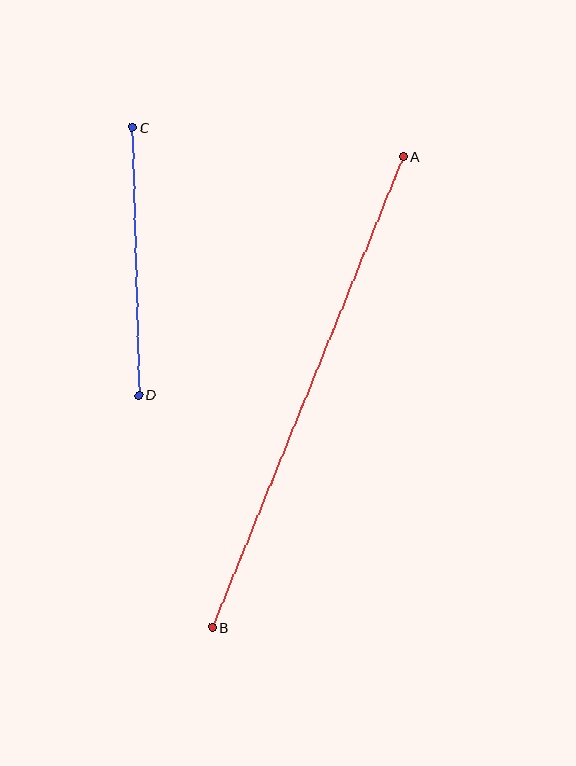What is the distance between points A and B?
The distance is approximately 508 pixels.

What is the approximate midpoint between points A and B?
The midpoint is at approximately (308, 392) pixels.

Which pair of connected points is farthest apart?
Points A and B are farthest apart.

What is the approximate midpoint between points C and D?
The midpoint is at approximately (136, 261) pixels.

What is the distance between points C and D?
The distance is approximately 268 pixels.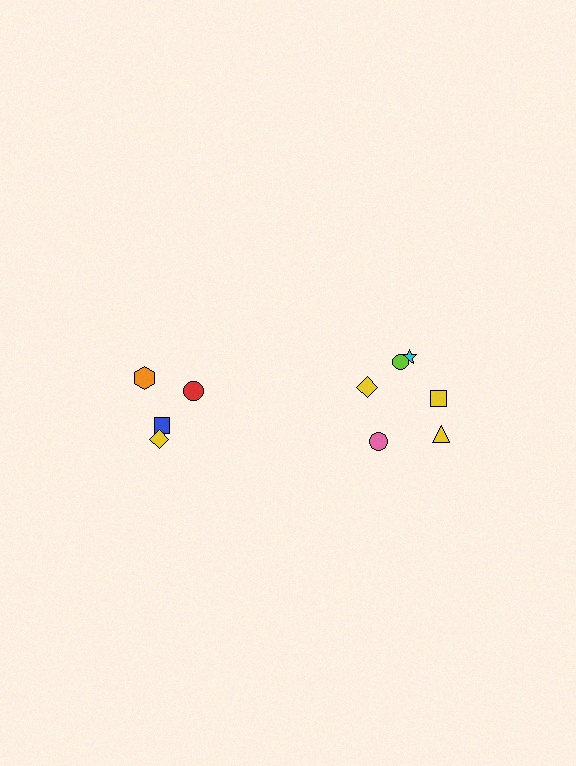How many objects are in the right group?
There are 6 objects.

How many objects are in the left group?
There are 4 objects.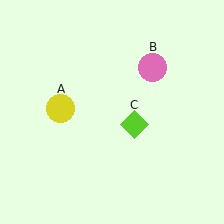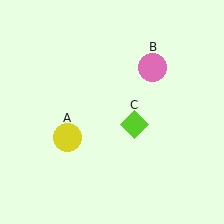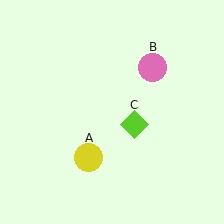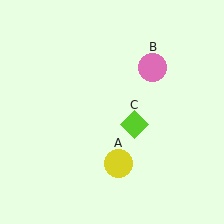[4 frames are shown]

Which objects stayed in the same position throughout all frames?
Pink circle (object B) and lime diamond (object C) remained stationary.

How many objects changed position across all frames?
1 object changed position: yellow circle (object A).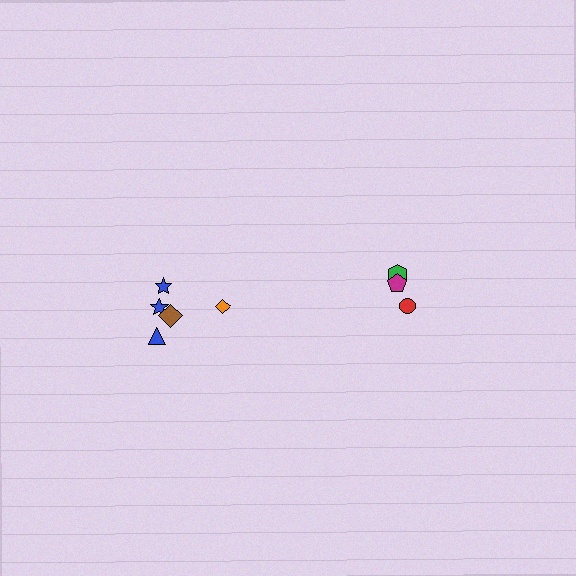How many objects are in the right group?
There are 3 objects.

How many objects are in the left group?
There are 5 objects.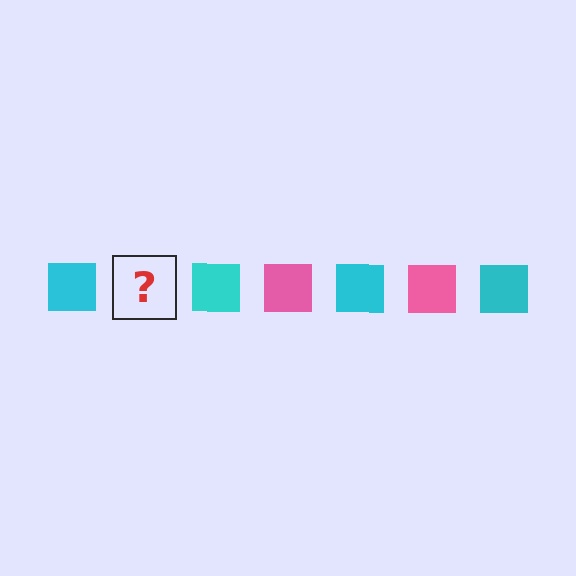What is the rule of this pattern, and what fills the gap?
The rule is that the pattern cycles through cyan, pink squares. The gap should be filled with a pink square.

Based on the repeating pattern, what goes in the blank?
The blank should be a pink square.